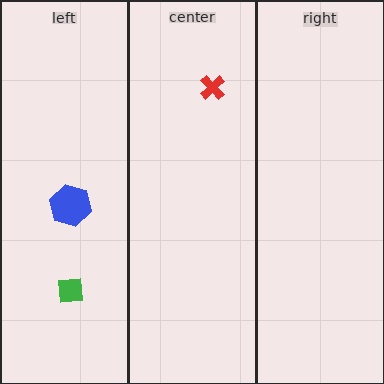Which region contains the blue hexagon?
The left region.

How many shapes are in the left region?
2.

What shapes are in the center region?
The red cross.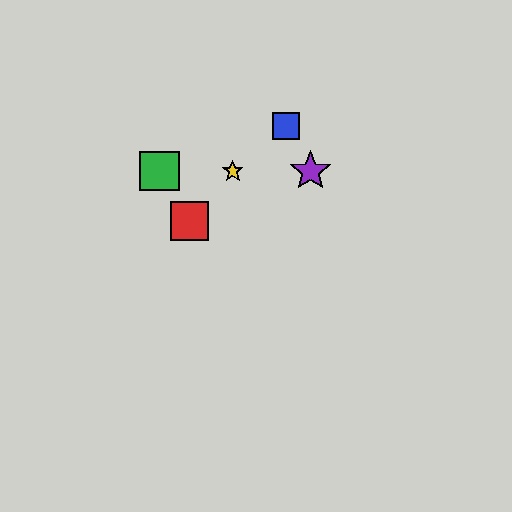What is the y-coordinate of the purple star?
The purple star is at y≈171.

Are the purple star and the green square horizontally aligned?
Yes, both are at y≈171.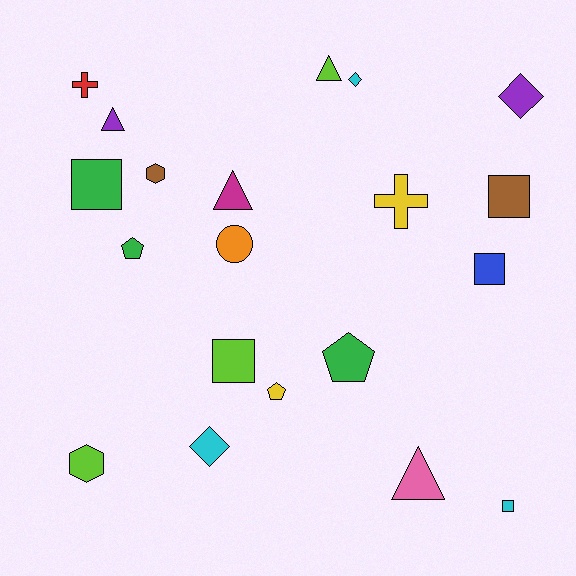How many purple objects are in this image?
There are 2 purple objects.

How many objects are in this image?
There are 20 objects.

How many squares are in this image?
There are 5 squares.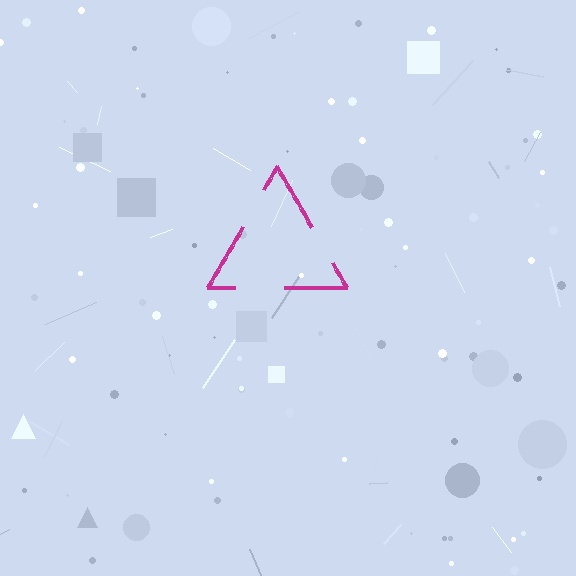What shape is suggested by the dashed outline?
The dashed outline suggests a triangle.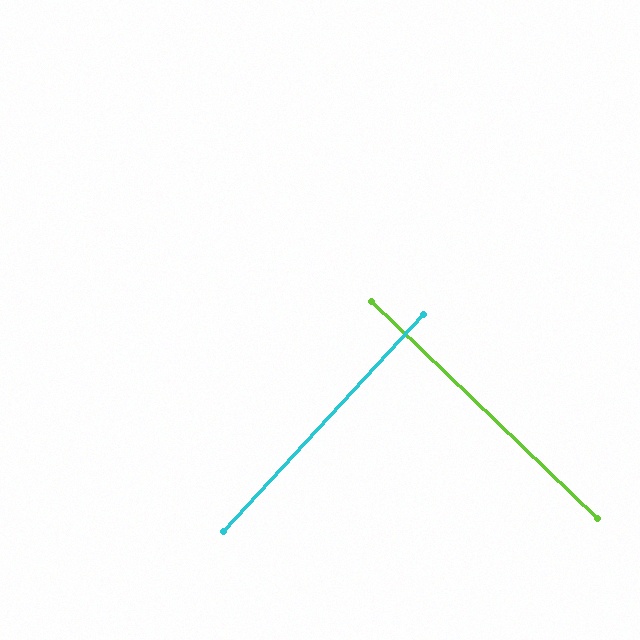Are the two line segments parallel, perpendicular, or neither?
Perpendicular — they meet at approximately 89°.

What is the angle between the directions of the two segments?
Approximately 89 degrees.